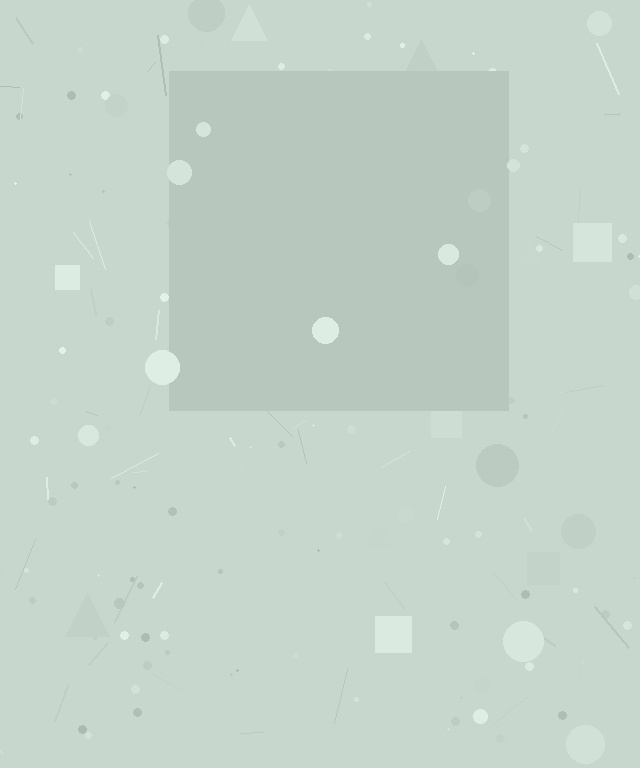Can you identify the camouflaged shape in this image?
The camouflaged shape is a square.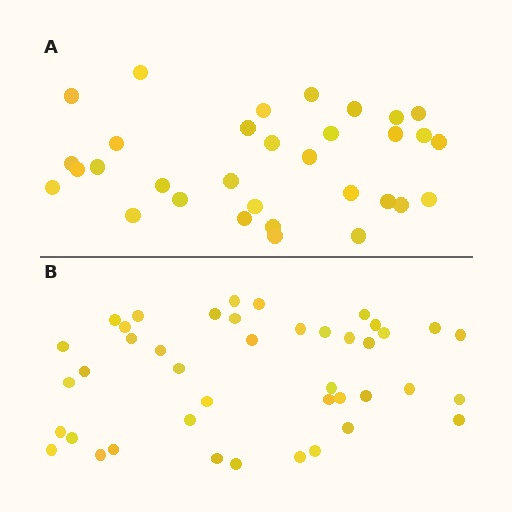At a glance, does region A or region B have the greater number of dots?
Region B (the bottom region) has more dots.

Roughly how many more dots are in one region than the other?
Region B has roughly 10 or so more dots than region A.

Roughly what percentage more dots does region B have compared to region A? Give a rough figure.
About 30% more.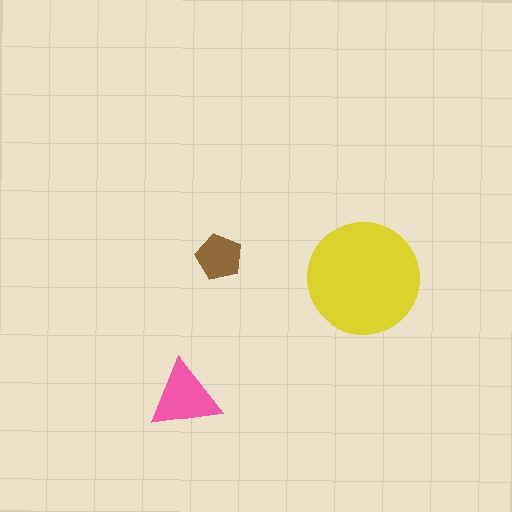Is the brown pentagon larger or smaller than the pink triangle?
Smaller.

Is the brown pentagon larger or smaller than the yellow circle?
Smaller.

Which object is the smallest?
The brown pentagon.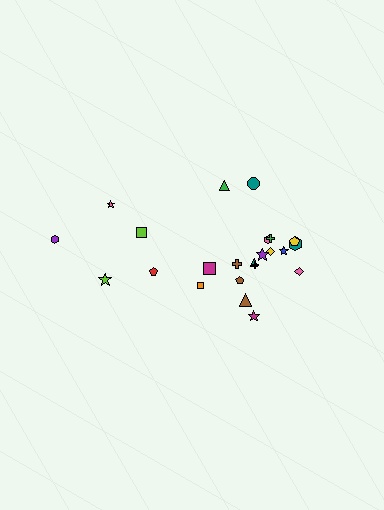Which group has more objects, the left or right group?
The right group.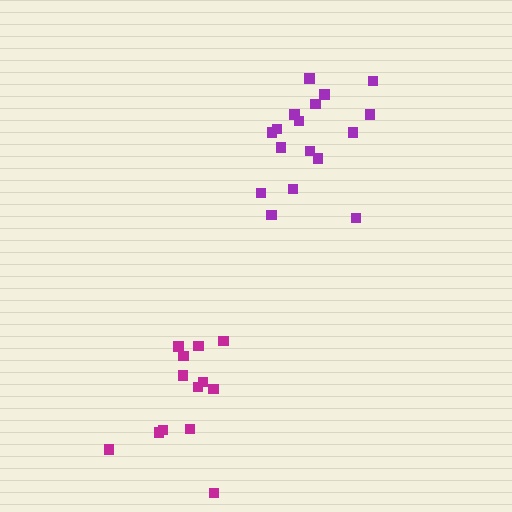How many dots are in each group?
Group 1: 17 dots, Group 2: 13 dots (30 total).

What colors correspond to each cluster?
The clusters are colored: purple, magenta.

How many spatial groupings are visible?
There are 2 spatial groupings.